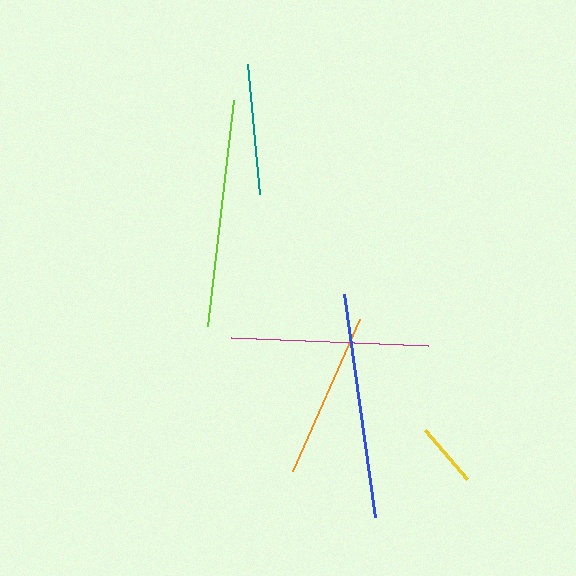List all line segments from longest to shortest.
From longest to shortest: lime, blue, magenta, orange, teal, yellow.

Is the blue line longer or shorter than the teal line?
The blue line is longer than the teal line.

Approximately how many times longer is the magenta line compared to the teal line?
The magenta line is approximately 1.5 times the length of the teal line.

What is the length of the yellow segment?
The yellow segment is approximately 65 pixels long.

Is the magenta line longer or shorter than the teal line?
The magenta line is longer than the teal line.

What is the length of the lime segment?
The lime segment is approximately 228 pixels long.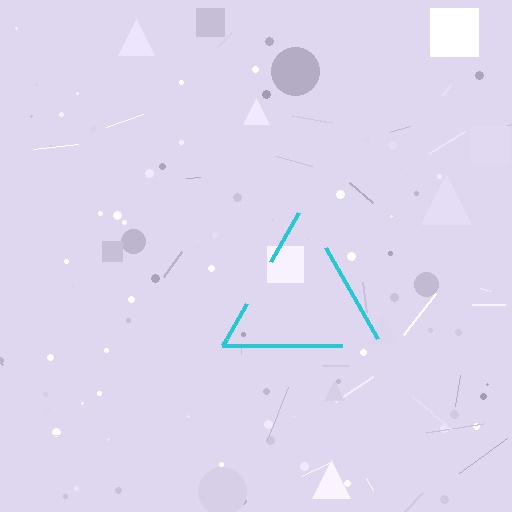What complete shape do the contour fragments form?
The contour fragments form a triangle.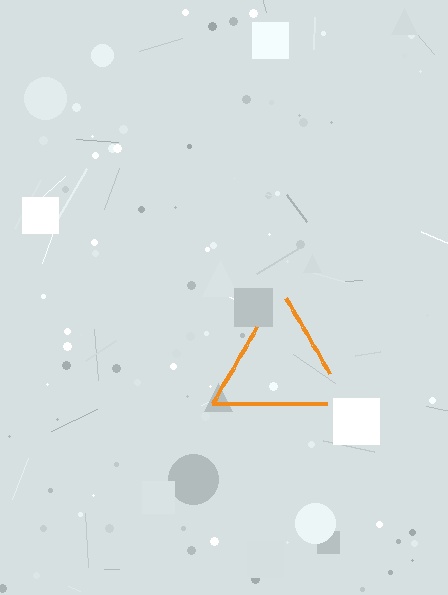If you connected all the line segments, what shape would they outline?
They would outline a triangle.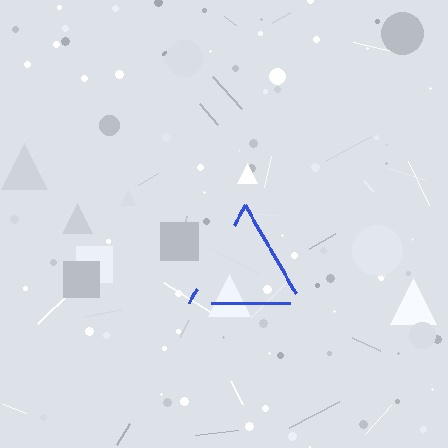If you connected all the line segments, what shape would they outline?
They would outline a triangle.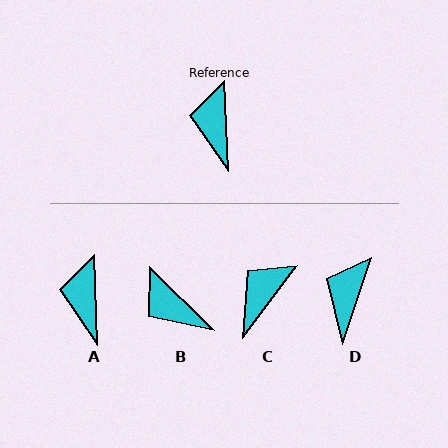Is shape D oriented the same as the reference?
No, it is off by about 20 degrees.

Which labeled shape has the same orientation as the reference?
A.